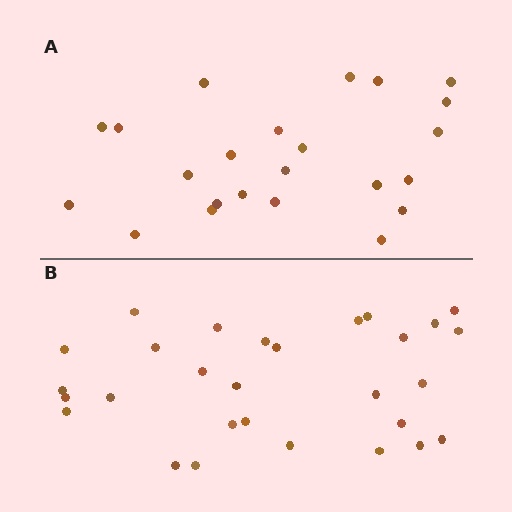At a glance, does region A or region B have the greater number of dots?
Region B (the bottom region) has more dots.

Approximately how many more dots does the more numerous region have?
Region B has about 6 more dots than region A.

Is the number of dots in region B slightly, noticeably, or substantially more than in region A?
Region B has noticeably more, but not dramatically so. The ratio is roughly 1.3 to 1.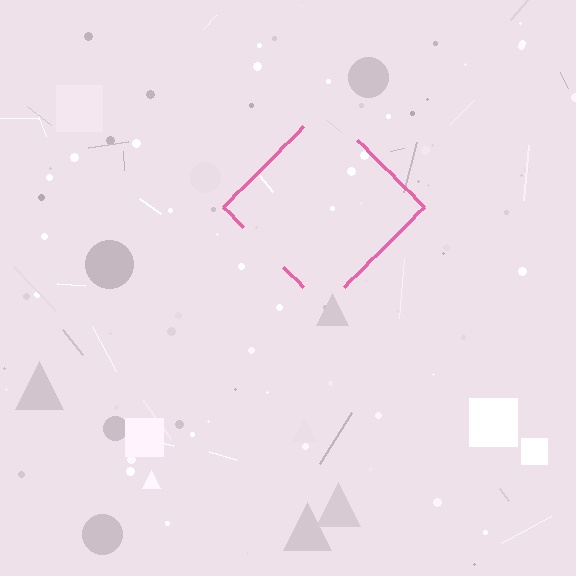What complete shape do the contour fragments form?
The contour fragments form a diamond.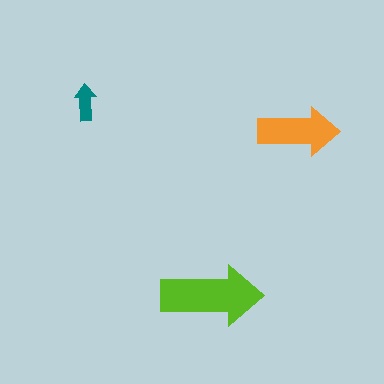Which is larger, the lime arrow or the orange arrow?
The lime one.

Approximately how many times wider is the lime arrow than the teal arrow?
About 3 times wider.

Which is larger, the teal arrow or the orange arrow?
The orange one.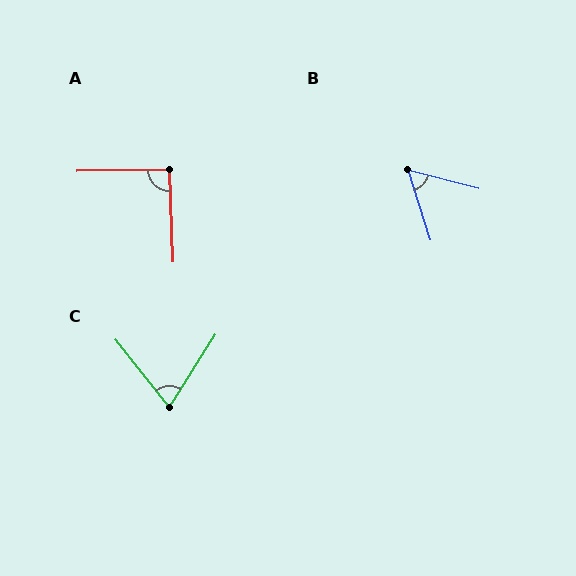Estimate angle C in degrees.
Approximately 71 degrees.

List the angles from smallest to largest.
B (58°), C (71°), A (91°).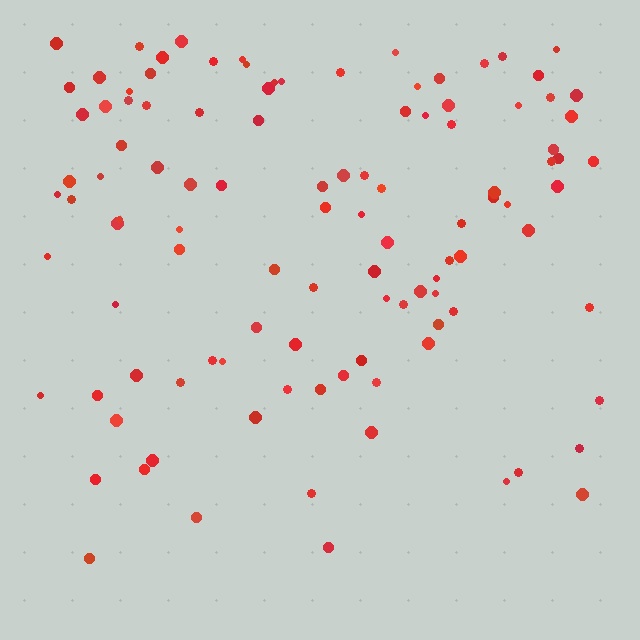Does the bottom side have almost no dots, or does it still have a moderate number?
Still a moderate number, just noticeably fewer than the top.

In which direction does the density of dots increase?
From bottom to top, with the top side densest.